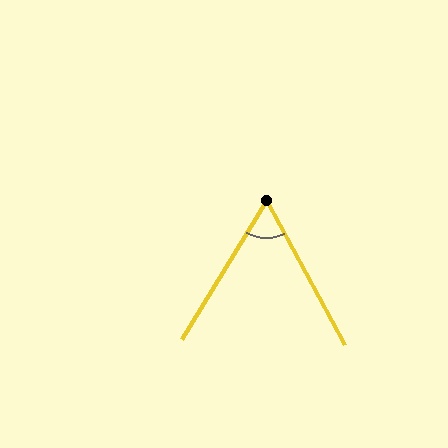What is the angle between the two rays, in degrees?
Approximately 60 degrees.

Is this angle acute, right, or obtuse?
It is acute.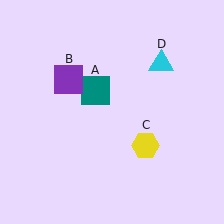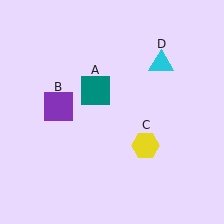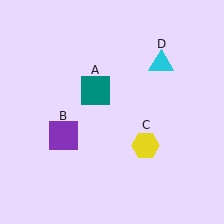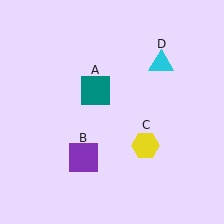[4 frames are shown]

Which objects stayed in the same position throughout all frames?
Teal square (object A) and yellow hexagon (object C) and cyan triangle (object D) remained stationary.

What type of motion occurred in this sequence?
The purple square (object B) rotated counterclockwise around the center of the scene.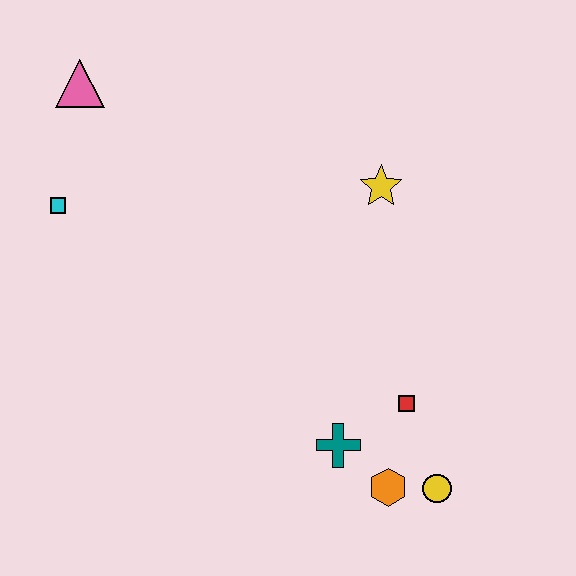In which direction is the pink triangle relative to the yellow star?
The pink triangle is to the left of the yellow star.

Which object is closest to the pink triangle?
The cyan square is closest to the pink triangle.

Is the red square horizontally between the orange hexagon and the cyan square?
No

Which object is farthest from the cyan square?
The yellow circle is farthest from the cyan square.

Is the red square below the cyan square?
Yes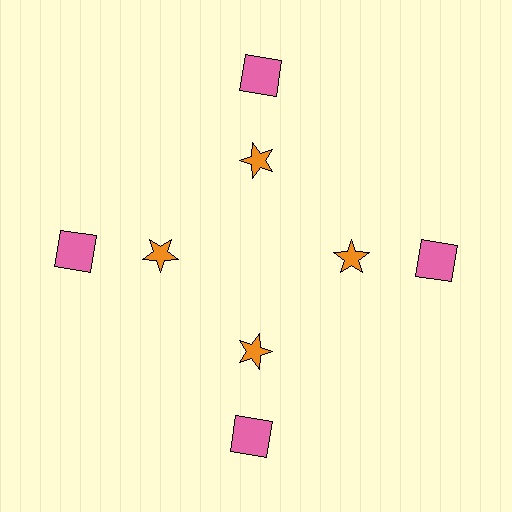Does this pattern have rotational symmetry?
Yes, this pattern has 4-fold rotational symmetry. It looks the same after rotating 90 degrees around the center.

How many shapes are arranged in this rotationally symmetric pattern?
There are 8 shapes, arranged in 4 groups of 2.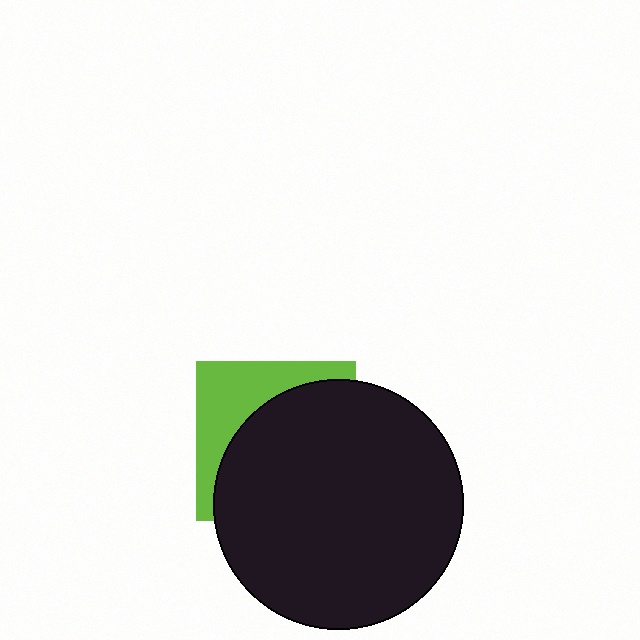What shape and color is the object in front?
The object in front is a black circle.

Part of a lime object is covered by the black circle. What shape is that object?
It is a square.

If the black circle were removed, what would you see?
You would see the complete lime square.